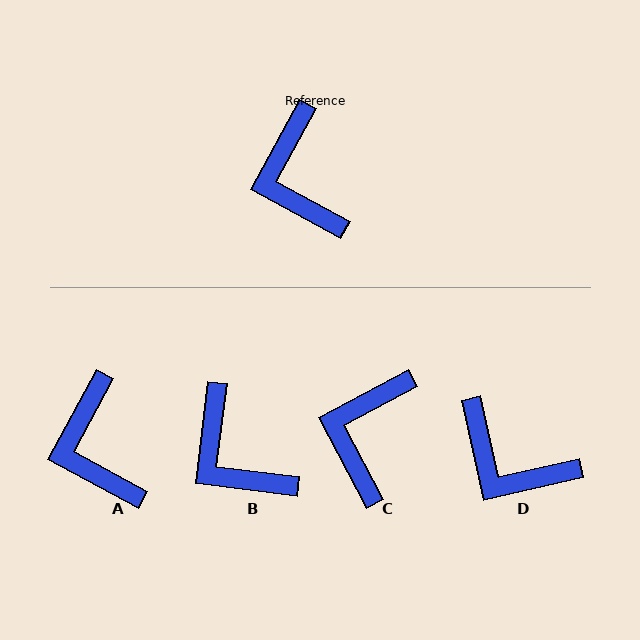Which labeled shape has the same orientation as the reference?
A.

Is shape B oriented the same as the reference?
No, it is off by about 21 degrees.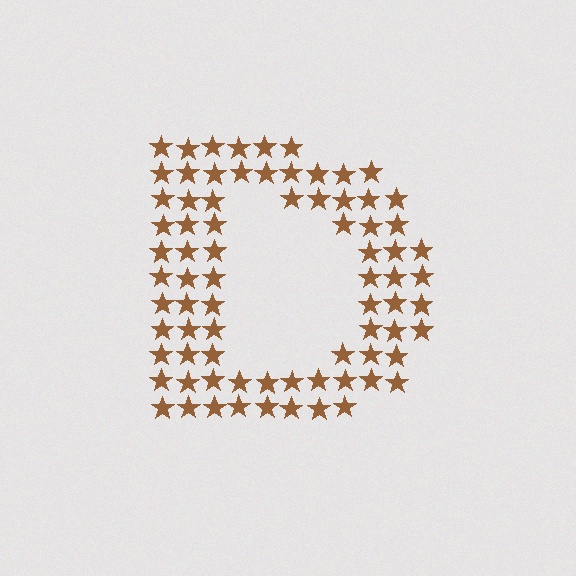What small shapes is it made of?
It is made of small stars.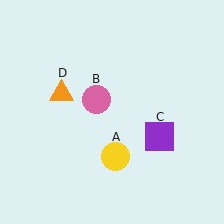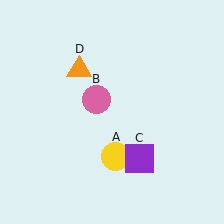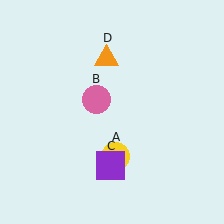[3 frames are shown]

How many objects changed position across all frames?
2 objects changed position: purple square (object C), orange triangle (object D).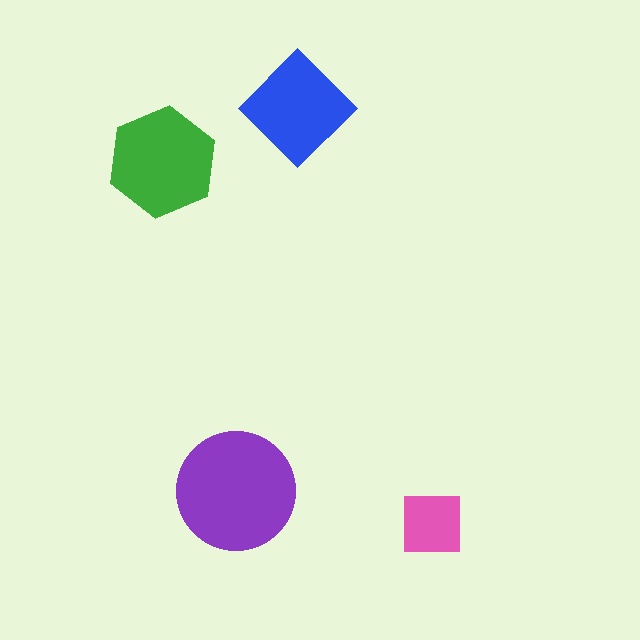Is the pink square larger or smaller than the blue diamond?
Smaller.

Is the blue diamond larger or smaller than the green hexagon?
Smaller.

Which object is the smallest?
The pink square.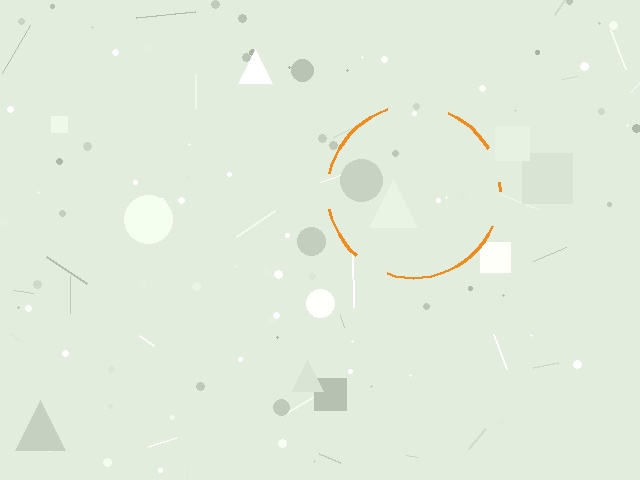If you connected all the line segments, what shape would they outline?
They would outline a circle.